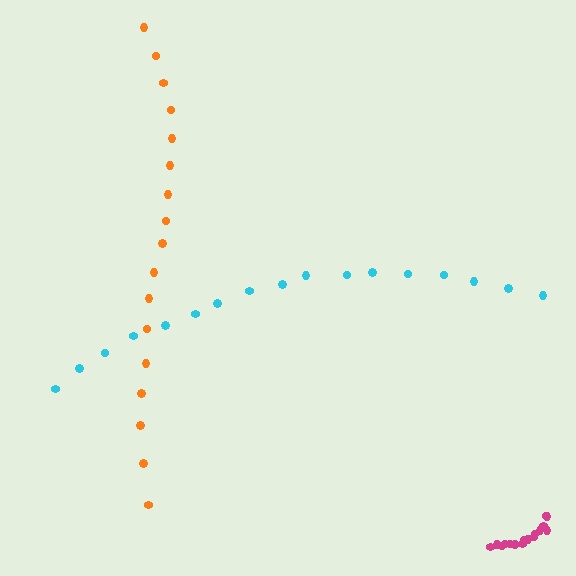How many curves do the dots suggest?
There are 3 distinct paths.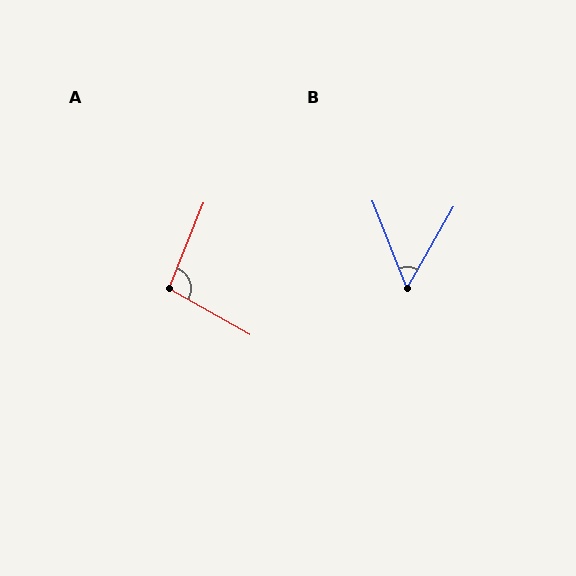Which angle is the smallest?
B, at approximately 52 degrees.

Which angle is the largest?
A, at approximately 97 degrees.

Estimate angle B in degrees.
Approximately 52 degrees.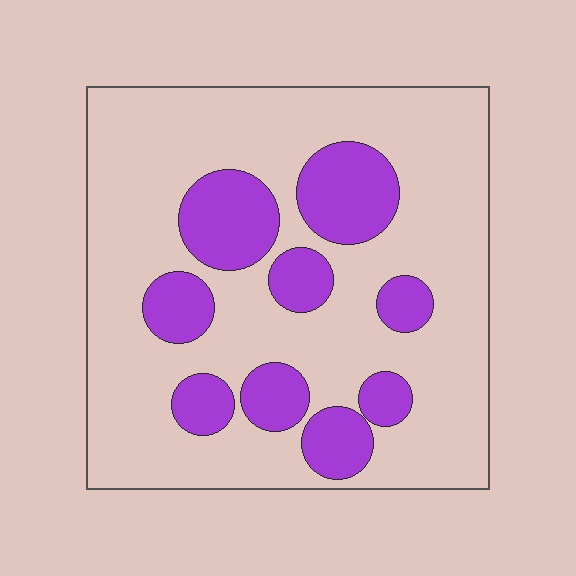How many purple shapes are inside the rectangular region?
9.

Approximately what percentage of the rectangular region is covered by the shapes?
Approximately 25%.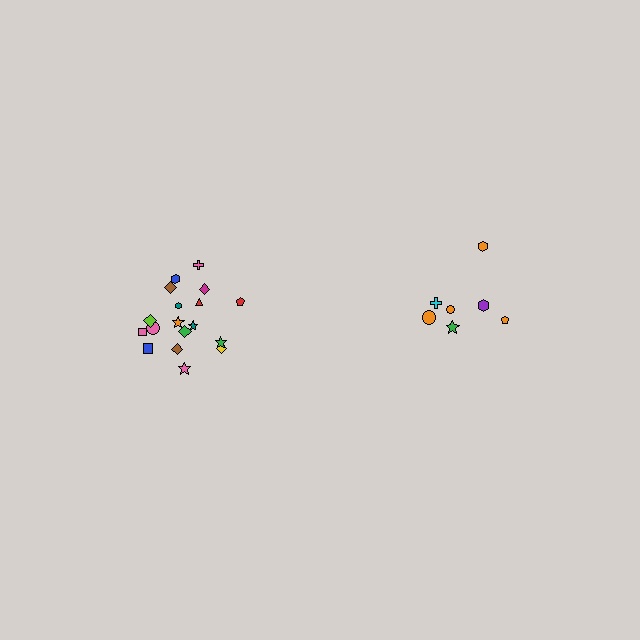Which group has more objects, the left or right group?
The left group.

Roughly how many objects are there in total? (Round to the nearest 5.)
Roughly 25 objects in total.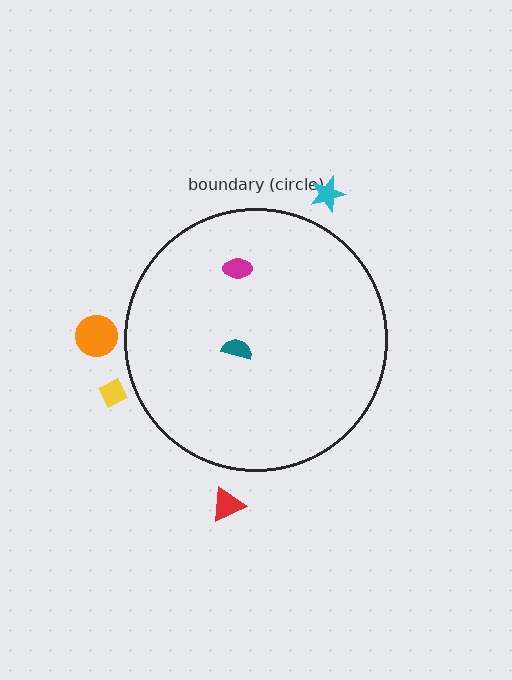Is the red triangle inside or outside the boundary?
Outside.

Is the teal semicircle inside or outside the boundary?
Inside.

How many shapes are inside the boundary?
2 inside, 4 outside.